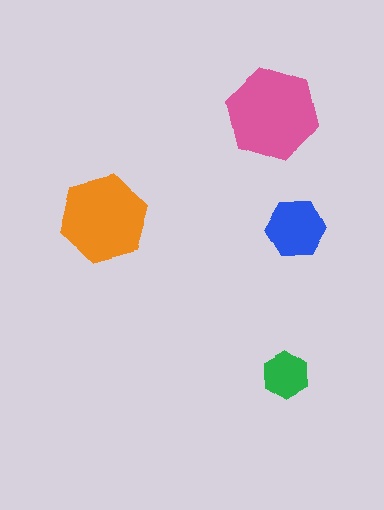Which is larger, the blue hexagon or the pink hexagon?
The pink one.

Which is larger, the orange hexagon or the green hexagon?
The orange one.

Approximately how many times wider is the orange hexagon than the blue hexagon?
About 1.5 times wider.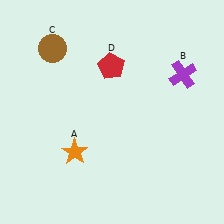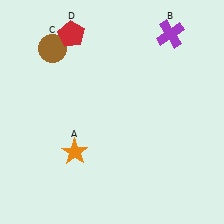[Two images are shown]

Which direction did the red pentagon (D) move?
The red pentagon (D) moved left.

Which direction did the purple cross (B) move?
The purple cross (B) moved up.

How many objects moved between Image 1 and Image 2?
2 objects moved between the two images.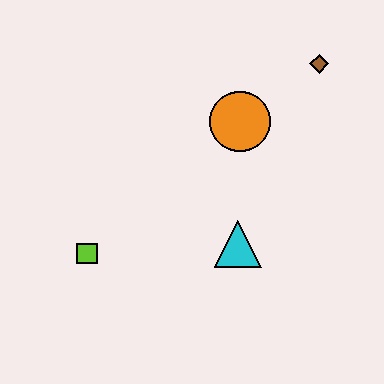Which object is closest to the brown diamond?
The orange circle is closest to the brown diamond.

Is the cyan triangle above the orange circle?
No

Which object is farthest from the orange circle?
The lime square is farthest from the orange circle.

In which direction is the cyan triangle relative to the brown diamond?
The cyan triangle is below the brown diamond.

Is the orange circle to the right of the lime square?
Yes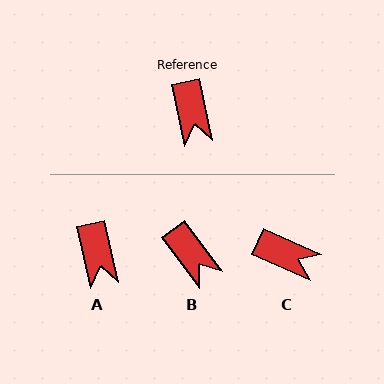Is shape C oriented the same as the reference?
No, it is off by about 54 degrees.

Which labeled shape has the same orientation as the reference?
A.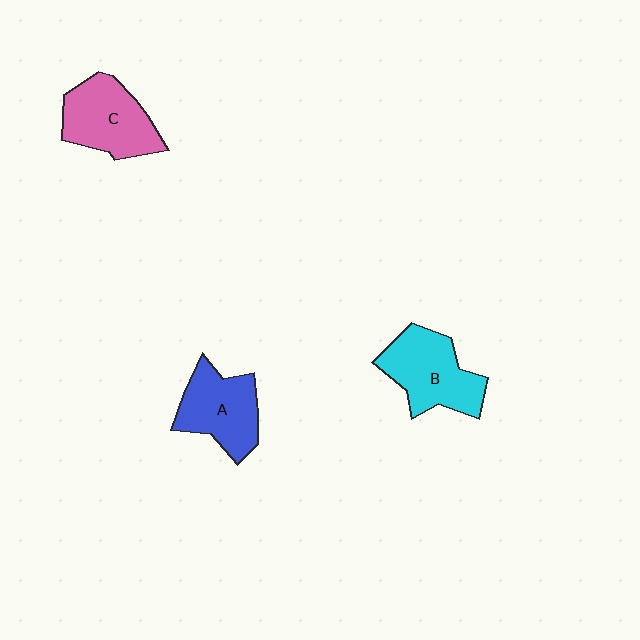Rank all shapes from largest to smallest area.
From largest to smallest: B (cyan), C (pink), A (blue).